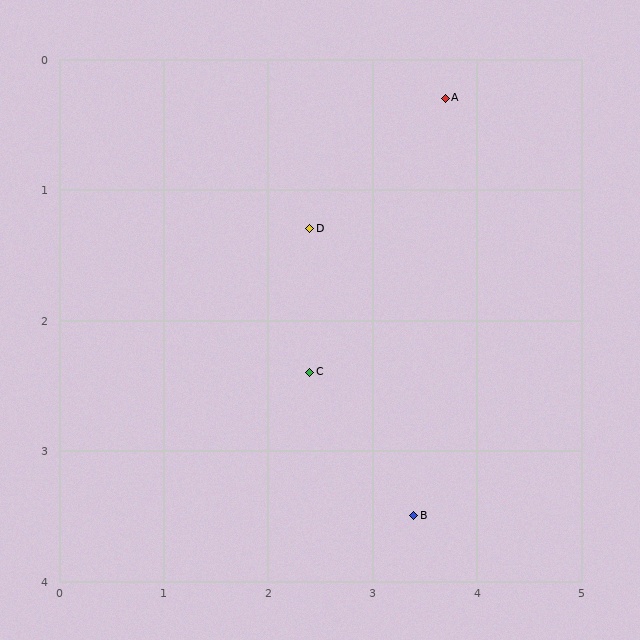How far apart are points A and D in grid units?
Points A and D are about 1.6 grid units apart.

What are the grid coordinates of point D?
Point D is at approximately (2.4, 1.3).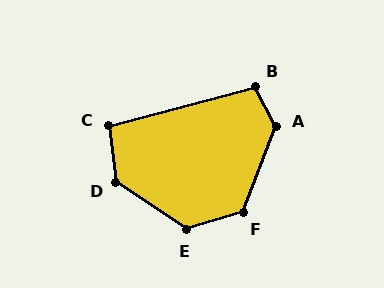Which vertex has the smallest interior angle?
C, at approximately 98 degrees.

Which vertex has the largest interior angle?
A, at approximately 132 degrees.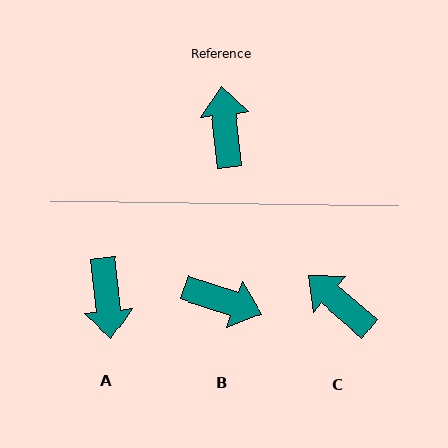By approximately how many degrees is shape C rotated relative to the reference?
Approximately 43 degrees counter-clockwise.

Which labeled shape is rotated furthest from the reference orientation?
A, about 180 degrees away.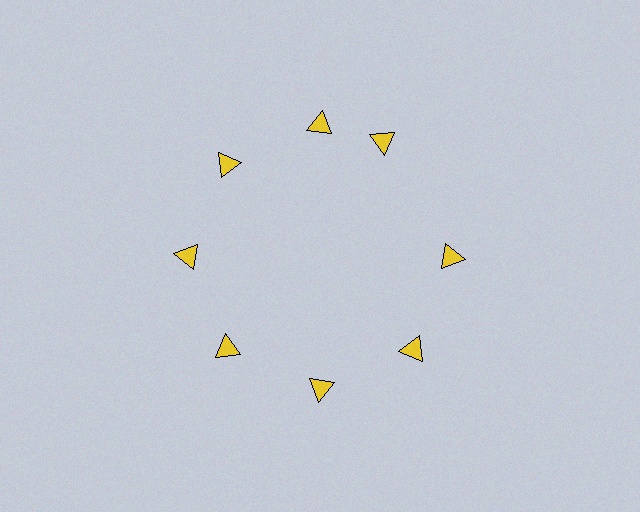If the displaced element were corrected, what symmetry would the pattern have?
It would have 8-fold rotational symmetry — the pattern would map onto itself every 45 degrees.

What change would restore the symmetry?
The symmetry would be restored by rotating it back into even spacing with its neighbors so that all 8 triangles sit at equal angles and equal distance from the center.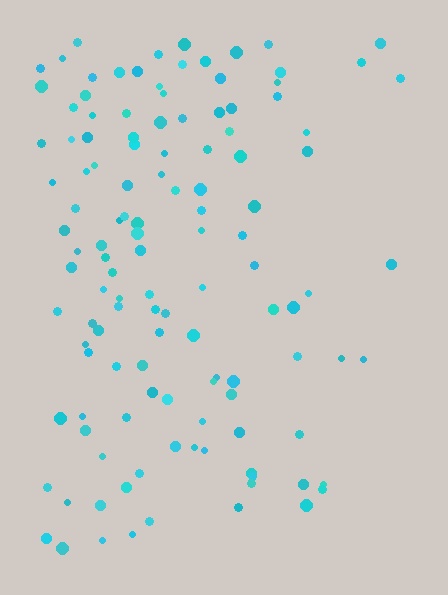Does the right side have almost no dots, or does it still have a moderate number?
Still a moderate number, just noticeably fewer than the left.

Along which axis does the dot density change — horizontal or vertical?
Horizontal.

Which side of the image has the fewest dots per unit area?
The right.